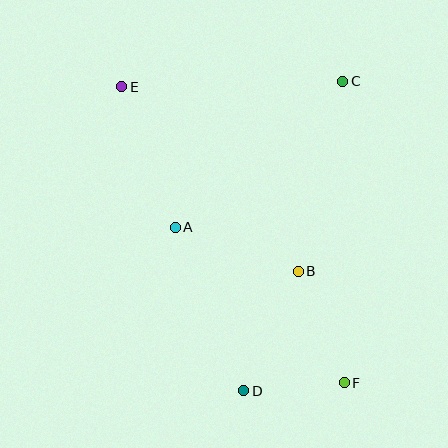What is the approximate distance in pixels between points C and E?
The distance between C and E is approximately 221 pixels.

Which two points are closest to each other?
Points D and F are closest to each other.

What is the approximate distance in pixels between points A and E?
The distance between A and E is approximately 150 pixels.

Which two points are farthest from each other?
Points E and F are farthest from each other.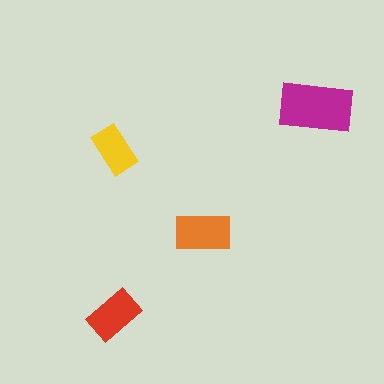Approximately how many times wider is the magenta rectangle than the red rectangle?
About 1.5 times wider.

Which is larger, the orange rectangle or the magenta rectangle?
The magenta one.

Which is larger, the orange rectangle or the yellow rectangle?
The orange one.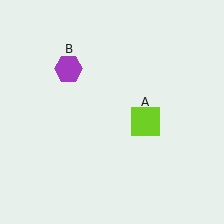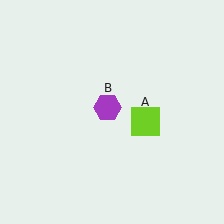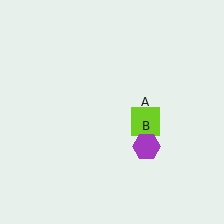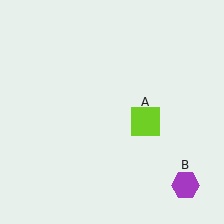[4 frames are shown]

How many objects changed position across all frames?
1 object changed position: purple hexagon (object B).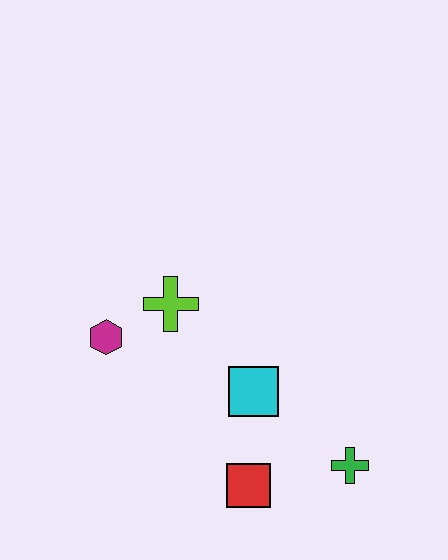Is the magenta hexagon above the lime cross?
No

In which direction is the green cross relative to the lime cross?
The green cross is to the right of the lime cross.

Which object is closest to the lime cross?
The magenta hexagon is closest to the lime cross.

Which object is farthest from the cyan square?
The magenta hexagon is farthest from the cyan square.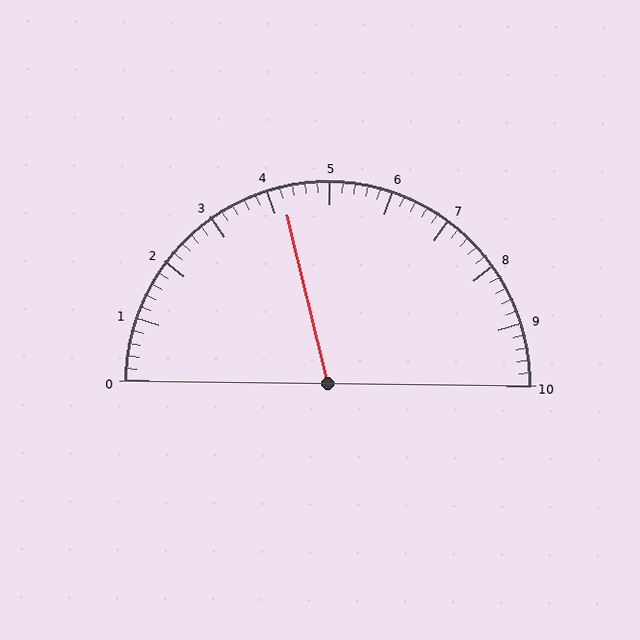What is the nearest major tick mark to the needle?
The nearest major tick mark is 4.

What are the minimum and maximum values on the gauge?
The gauge ranges from 0 to 10.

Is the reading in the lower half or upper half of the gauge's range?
The reading is in the lower half of the range (0 to 10).